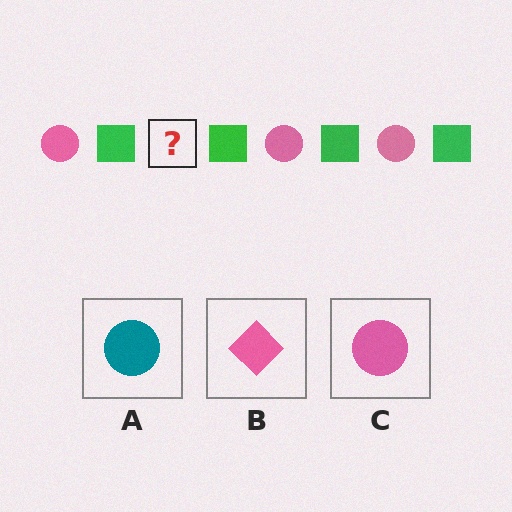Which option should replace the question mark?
Option C.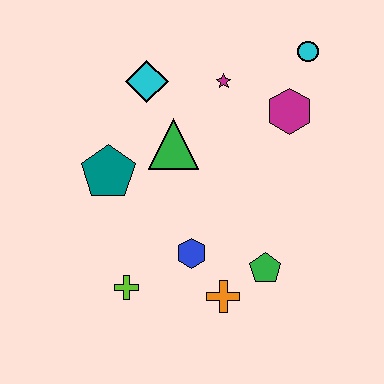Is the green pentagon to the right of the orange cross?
Yes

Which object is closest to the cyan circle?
The magenta hexagon is closest to the cyan circle.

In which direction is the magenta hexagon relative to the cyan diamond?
The magenta hexagon is to the right of the cyan diamond.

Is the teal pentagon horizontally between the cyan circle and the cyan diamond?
No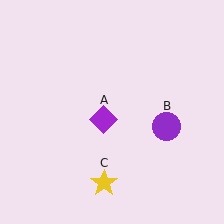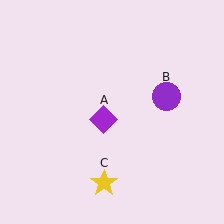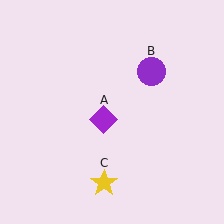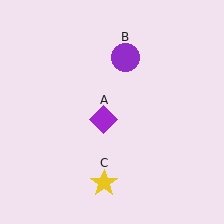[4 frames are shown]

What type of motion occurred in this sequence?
The purple circle (object B) rotated counterclockwise around the center of the scene.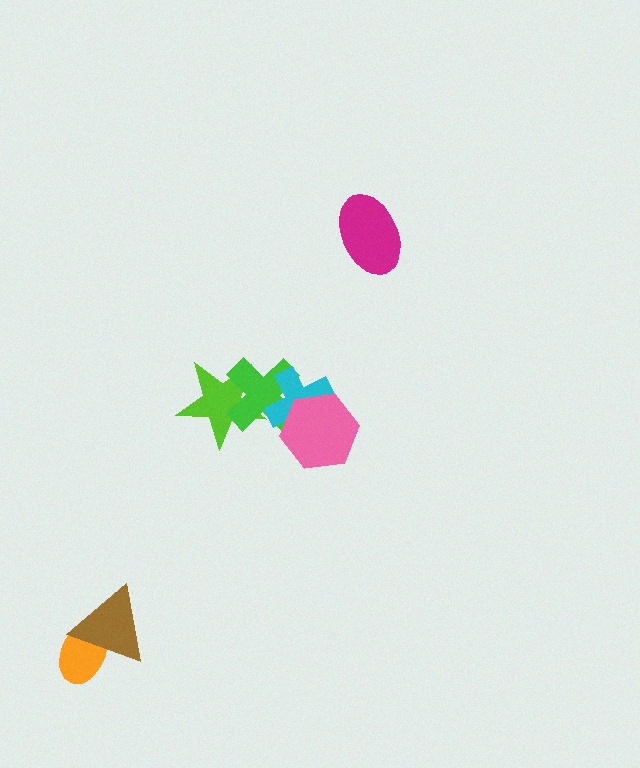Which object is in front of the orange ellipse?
The brown triangle is in front of the orange ellipse.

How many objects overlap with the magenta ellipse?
0 objects overlap with the magenta ellipse.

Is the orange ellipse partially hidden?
Yes, it is partially covered by another shape.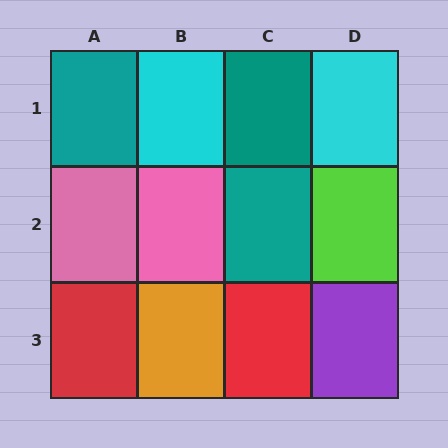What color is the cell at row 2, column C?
Teal.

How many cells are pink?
2 cells are pink.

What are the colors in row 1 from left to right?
Teal, cyan, teal, cyan.